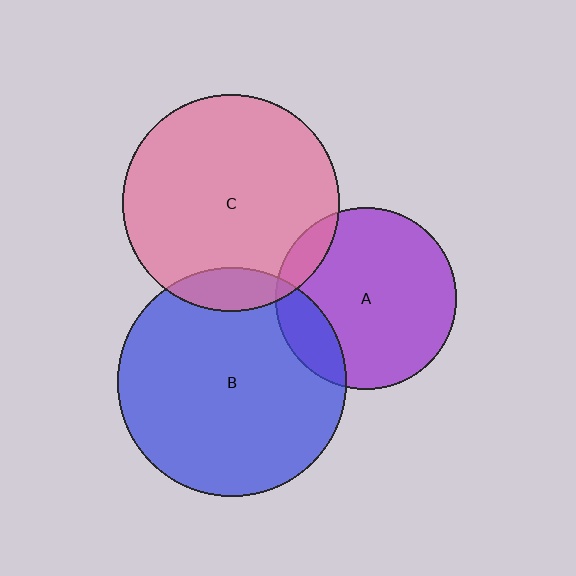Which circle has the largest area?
Circle B (blue).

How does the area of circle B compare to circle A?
Approximately 1.6 times.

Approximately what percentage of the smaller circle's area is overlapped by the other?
Approximately 15%.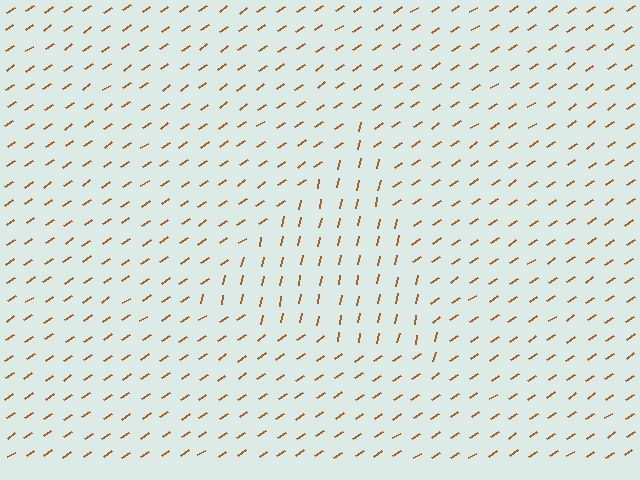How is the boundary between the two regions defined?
The boundary is defined purely by a change in line orientation (approximately 45 degrees difference). All lines are the same color and thickness.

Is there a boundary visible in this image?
Yes, there is a texture boundary formed by a change in line orientation.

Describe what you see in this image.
The image is filled with small brown line segments. A triangle region in the image has lines oriented differently from the surrounding lines, creating a visible texture boundary.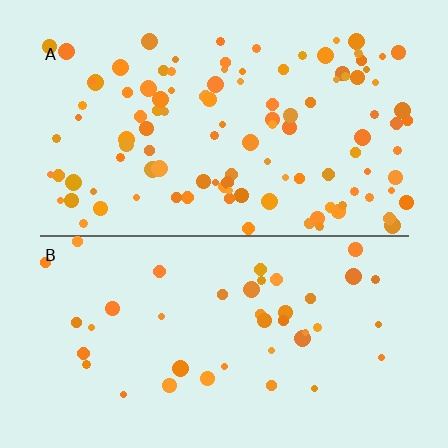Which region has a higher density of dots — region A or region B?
A (the top).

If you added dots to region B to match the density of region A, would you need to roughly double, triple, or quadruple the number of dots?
Approximately triple.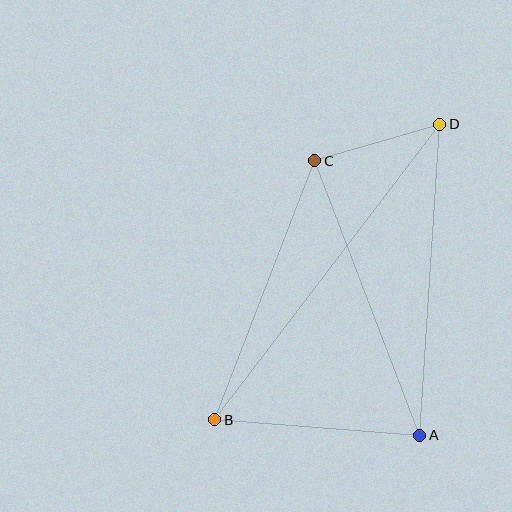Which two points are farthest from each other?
Points B and D are farthest from each other.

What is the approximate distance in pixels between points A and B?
The distance between A and B is approximately 206 pixels.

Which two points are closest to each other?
Points C and D are closest to each other.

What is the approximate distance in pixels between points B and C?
The distance between B and C is approximately 278 pixels.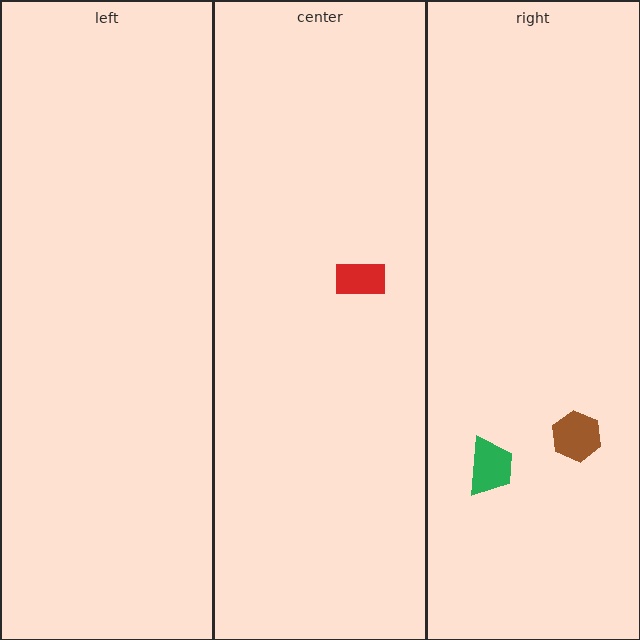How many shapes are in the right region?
2.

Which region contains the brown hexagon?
The right region.